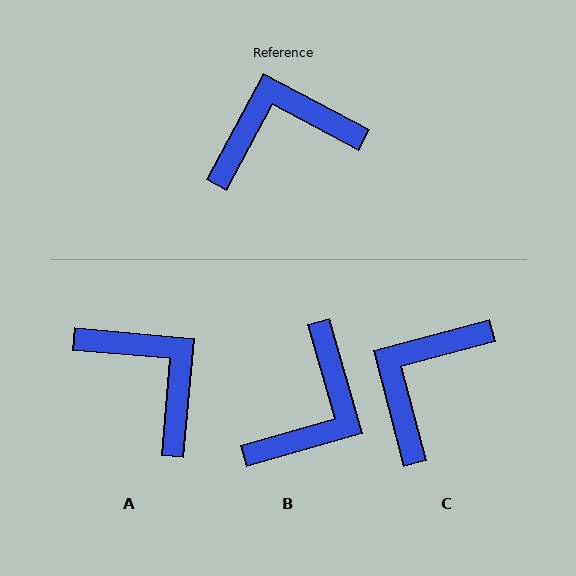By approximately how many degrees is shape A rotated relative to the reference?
Approximately 67 degrees clockwise.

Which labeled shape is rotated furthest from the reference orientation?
B, about 136 degrees away.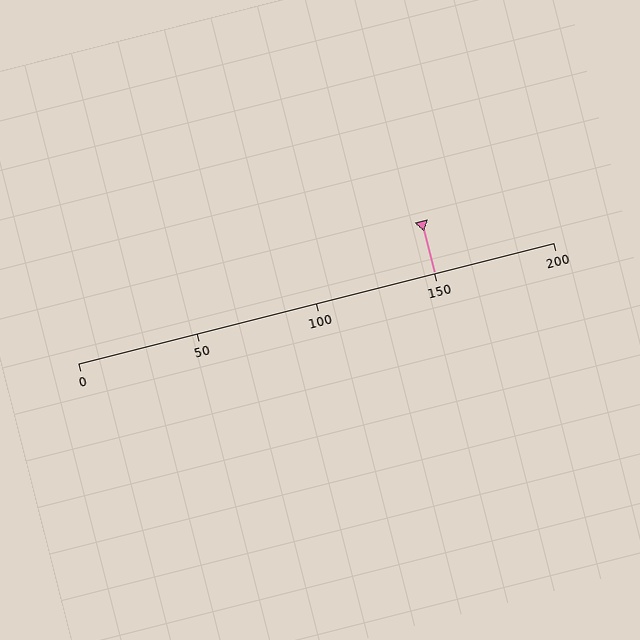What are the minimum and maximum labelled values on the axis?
The axis runs from 0 to 200.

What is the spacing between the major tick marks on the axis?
The major ticks are spaced 50 apart.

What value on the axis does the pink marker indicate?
The marker indicates approximately 150.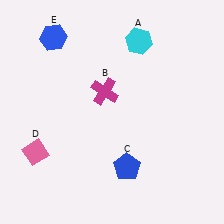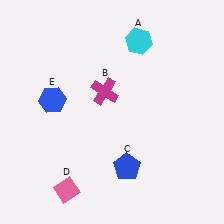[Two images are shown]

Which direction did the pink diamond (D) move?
The pink diamond (D) moved down.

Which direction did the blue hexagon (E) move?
The blue hexagon (E) moved down.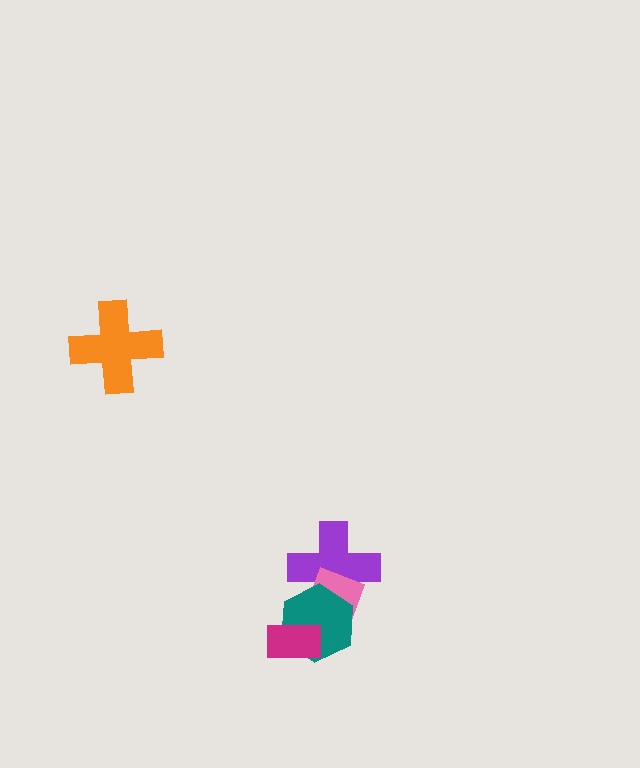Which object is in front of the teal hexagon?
The magenta rectangle is in front of the teal hexagon.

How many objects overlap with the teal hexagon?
3 objects overlap with the teal hexagon.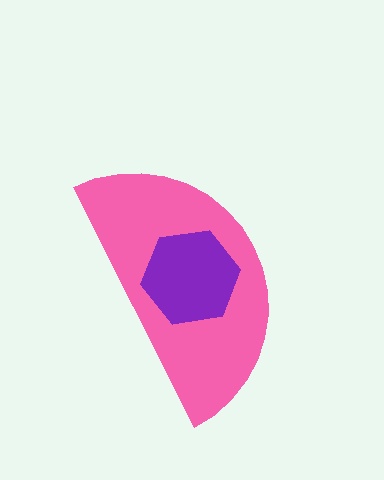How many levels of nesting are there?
2.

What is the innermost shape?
The purple hexagon.